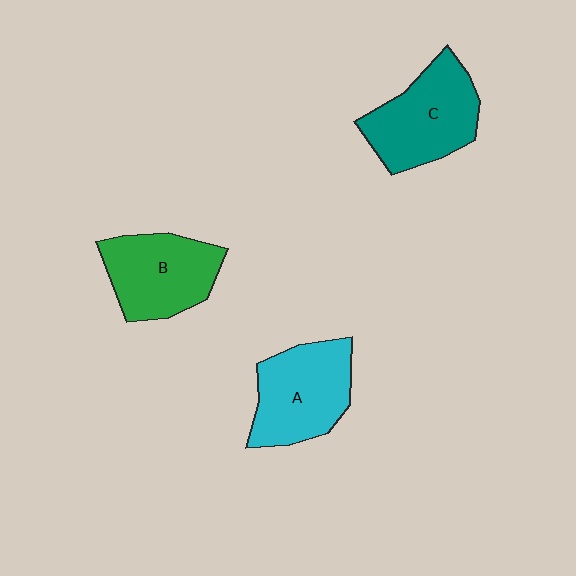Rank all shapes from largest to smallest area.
From largest to smallest: C (teal), A (cyan), B (green).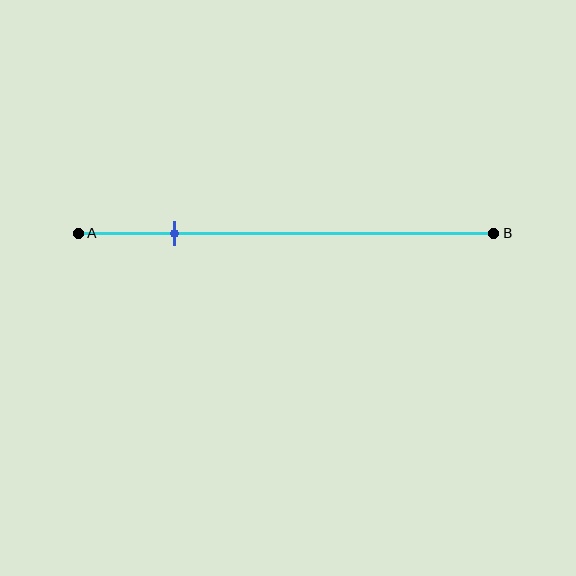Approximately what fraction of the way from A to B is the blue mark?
The blue mark is approximately 25% of the way from A to B.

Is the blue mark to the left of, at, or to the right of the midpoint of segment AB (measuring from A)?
The blue mark is to the left of the midpoint of segment AB.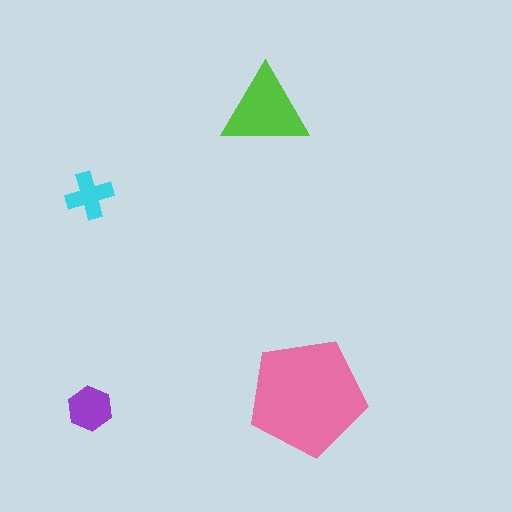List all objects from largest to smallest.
The pink pentagon, the lime triangle, the purple hexagon, the cyan cross.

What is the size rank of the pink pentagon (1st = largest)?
1st.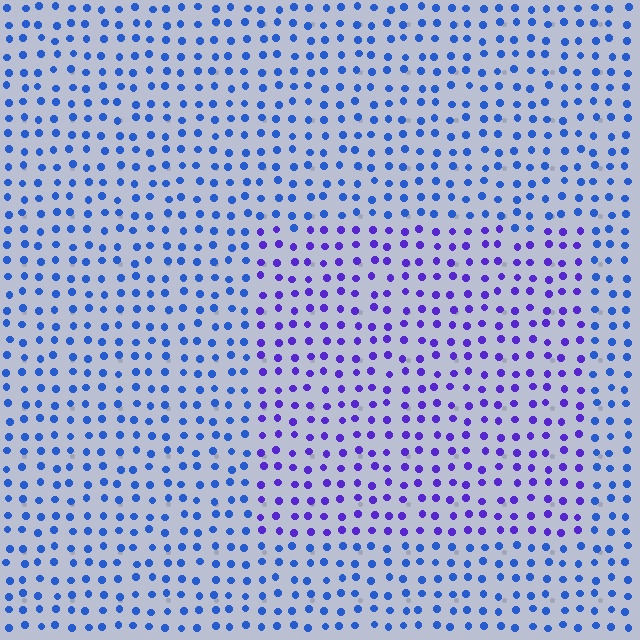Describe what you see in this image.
The image is filled with small blue elements in a uniform arrangement. A rectangle-shaped region is visible where the elements are tinted to a slightly different hue, forming a subtle color boundary.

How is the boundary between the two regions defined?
The boundary is defined purely by a slight shift in hue (about 37 degrees). Spacing, size, and orientation are identical on both sides.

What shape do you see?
I see a rectangle.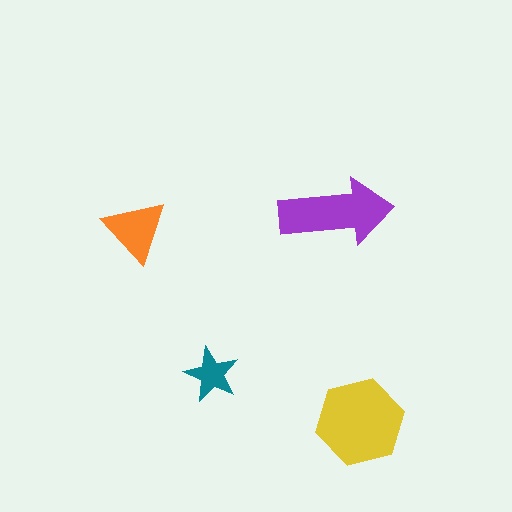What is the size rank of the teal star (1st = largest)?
4th.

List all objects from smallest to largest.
The teal star, the orange triangle, the purple arrow, the yellow hexagon.